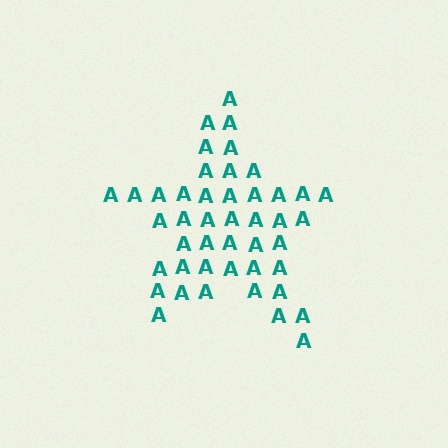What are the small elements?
The small elements are letter A's.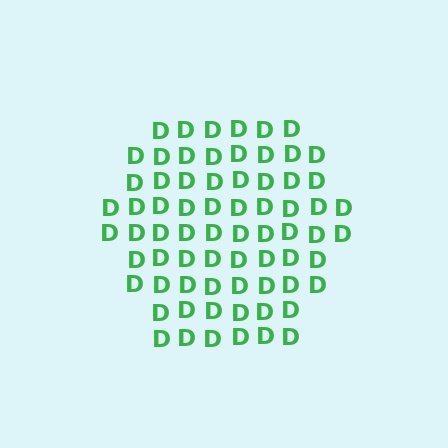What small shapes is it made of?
It is made of small letter D's.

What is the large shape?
The large shape is a hexagon.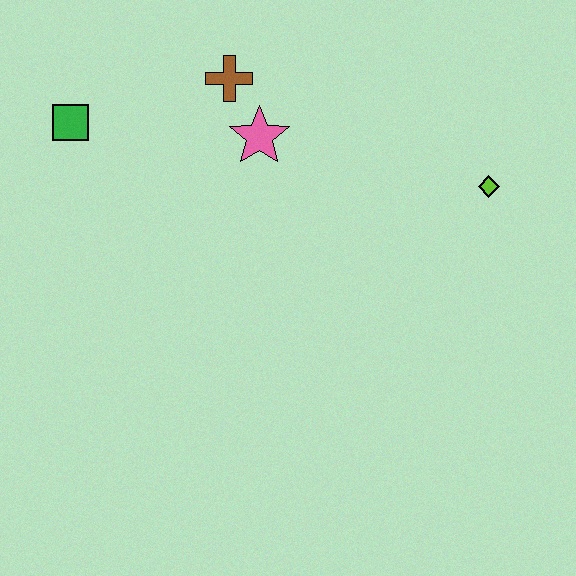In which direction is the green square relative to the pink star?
The green square is to the left of the pink star.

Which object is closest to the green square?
The brown cross is closest to the green square.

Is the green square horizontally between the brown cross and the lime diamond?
No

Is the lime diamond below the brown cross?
Yes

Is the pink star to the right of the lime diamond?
No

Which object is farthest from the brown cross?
The lime diamond is farthest from the brown cross.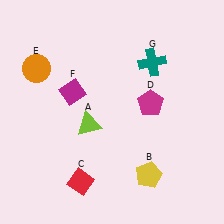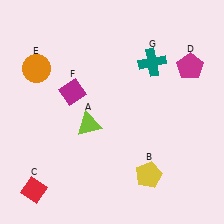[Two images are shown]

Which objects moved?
The objects that moved are: the red diamond (C), the magenta pentagon (D).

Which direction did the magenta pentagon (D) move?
The magenta pentagon (D) moved right.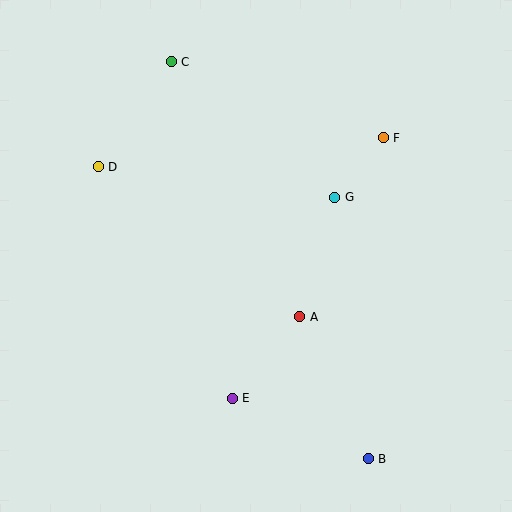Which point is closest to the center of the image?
Point A at (300, 317) is closest to the center.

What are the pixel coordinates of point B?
Point B is at (368, 459).